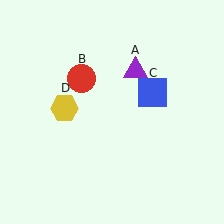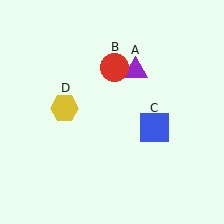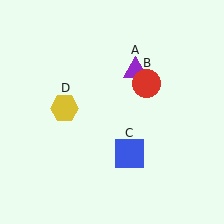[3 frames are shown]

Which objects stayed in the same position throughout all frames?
Purple triangle (object A) and yellow hexagon (object D) remained stationary.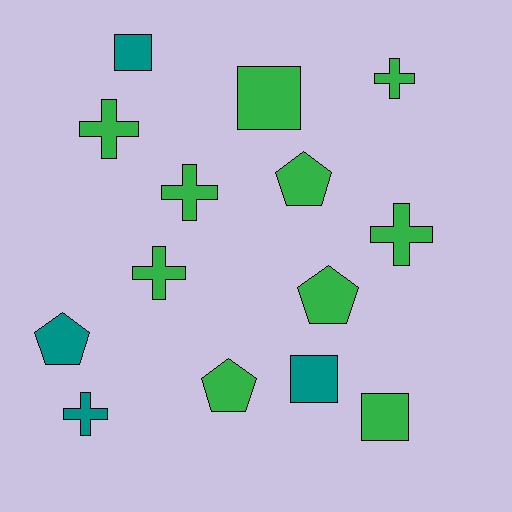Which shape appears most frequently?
Cross, with 6 objects.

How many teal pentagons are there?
There is 1 teal pentagon.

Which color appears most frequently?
Green, with 10 objects.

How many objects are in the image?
There are 14 objects.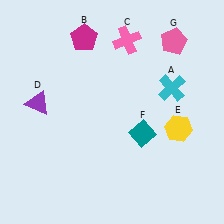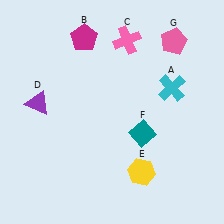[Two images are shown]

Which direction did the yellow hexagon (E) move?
The yellow hexagon (E) moved down.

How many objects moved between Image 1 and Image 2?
1 object moved between the two images.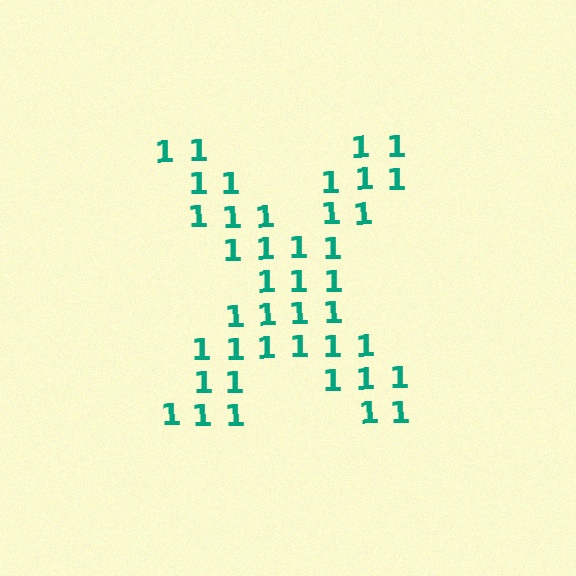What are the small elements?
The small elements are digit 1's.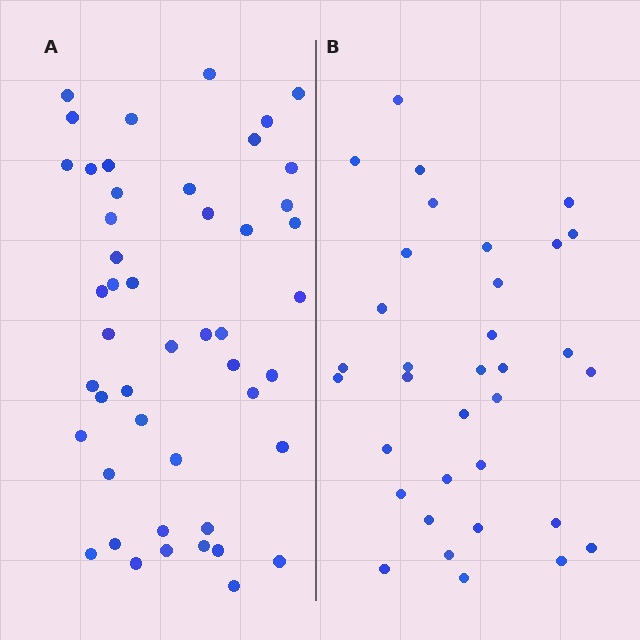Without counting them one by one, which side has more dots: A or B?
Region A (the left region) has more dots.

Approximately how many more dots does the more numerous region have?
Region A has approximately 15 more dots than region B.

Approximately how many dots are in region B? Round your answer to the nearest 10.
About 30 dots. (The exact count is 34, which rounds to 30.)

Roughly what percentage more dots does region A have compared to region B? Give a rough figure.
About 40% more.